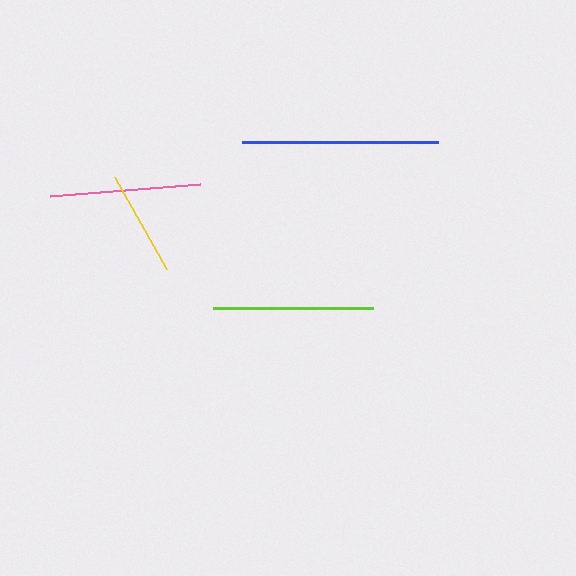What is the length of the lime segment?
The lime segment is approximately 159 pixels long.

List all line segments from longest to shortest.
From longest to shortest: blue, lime, pink, yellow.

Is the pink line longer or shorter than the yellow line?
The pink line is longer than the yellow line.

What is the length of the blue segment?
The blue segment is approximately 196 pixels long.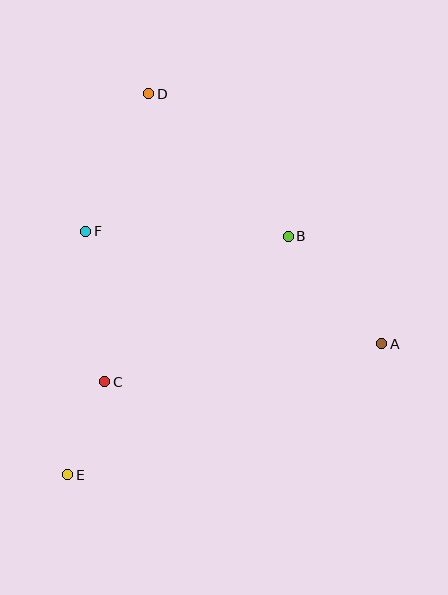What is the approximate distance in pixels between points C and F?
The distance between C and F is approximately 152 pixels.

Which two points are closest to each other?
Points C and E are closest to each other.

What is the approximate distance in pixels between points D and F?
The distance between D and F is approximately 151 pixels.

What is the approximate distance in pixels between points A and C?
The distance between A and C is approximately 280 pixels.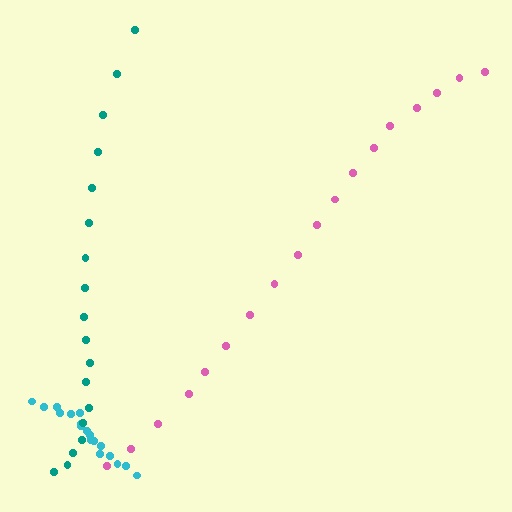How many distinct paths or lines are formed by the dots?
There are 3 distinct paths.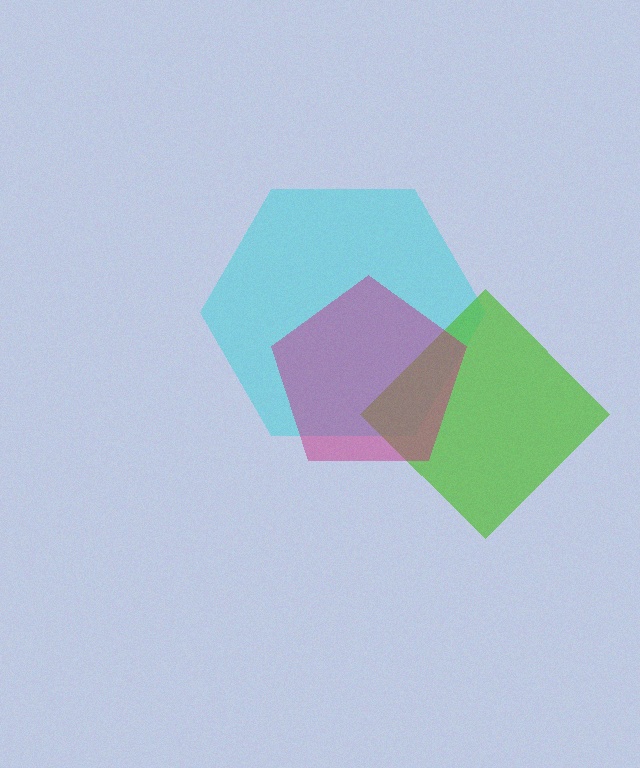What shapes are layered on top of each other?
The layered shapes are: a cyan hexagon, a lime diamond, a magenta pentagon.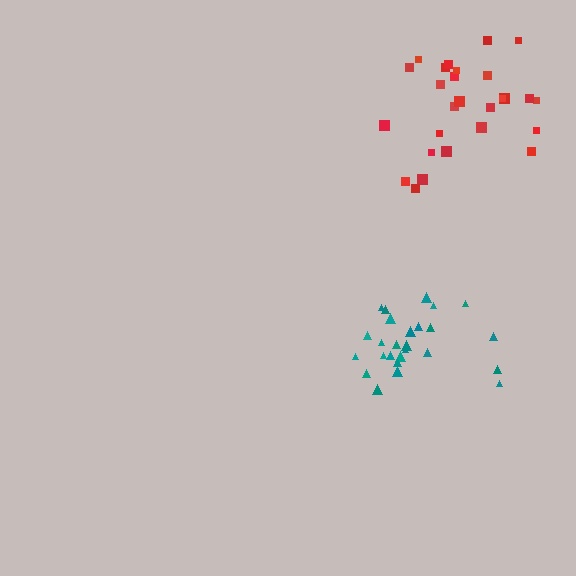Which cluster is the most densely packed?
Teal.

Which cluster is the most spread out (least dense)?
Red.